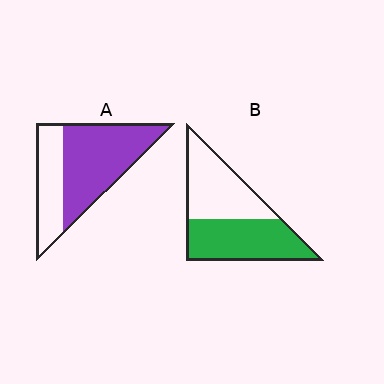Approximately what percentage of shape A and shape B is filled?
A is approximately 65% and B is approximately 50%.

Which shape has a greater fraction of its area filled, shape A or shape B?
Shape A.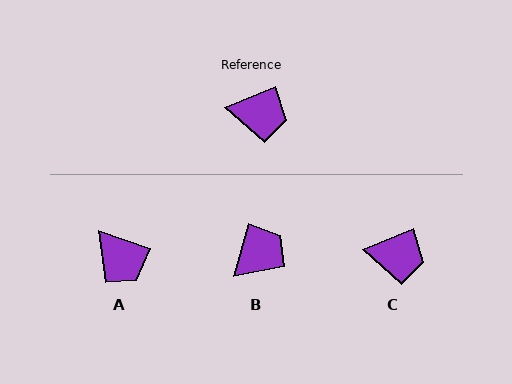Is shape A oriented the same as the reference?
No, it is off by about 41 degrees.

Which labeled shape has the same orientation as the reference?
C.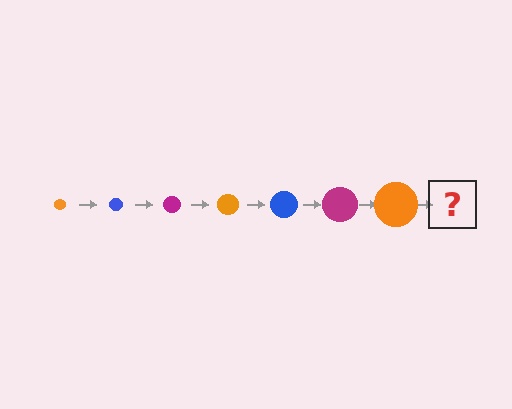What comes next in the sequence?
The next element should be a blue circle, larger than the previous one.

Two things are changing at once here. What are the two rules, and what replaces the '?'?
The two rules are that the circle grows larger each step and the color cycles through orange, blue, and magenta. The '?' should be a blue circle, larger than the previous one.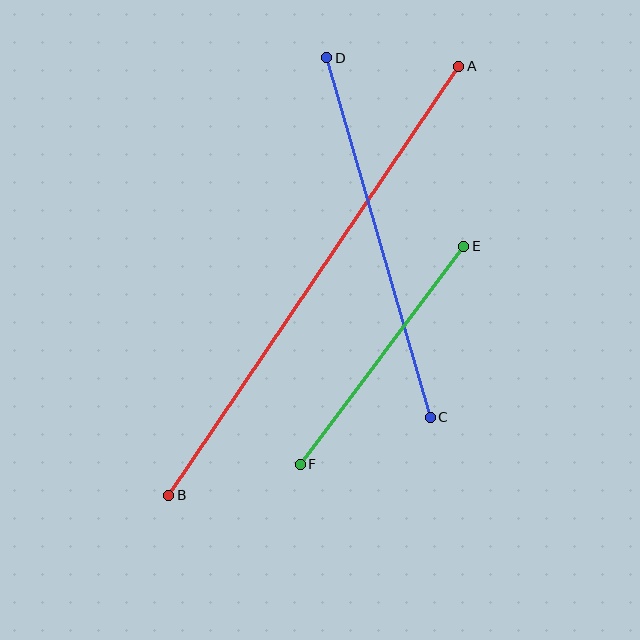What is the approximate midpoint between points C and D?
The midpoint is at approximately (379, 237) pixels.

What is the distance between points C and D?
The distance is approximately 374 pixels.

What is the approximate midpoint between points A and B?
The midpoint is at approximately (314, 281) pixels.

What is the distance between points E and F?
The distance is approximately 273 pixels.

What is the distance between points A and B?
The distance is approximately 518 pixels.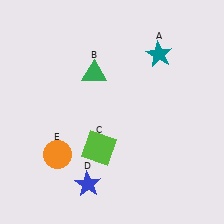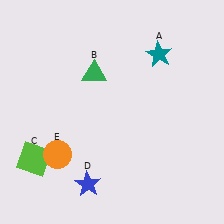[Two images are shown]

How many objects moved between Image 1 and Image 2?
1 object moved between the two images.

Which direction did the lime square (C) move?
The lime square (C) moved left.